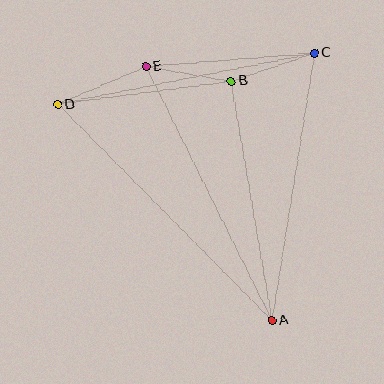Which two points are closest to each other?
Points B and E are closest to each other.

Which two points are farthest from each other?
Points A and D are farthest from each other.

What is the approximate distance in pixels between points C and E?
The distance between C and E is approximately 169 pixels.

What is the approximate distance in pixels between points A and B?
The distance between A and B is approximately 243 pixels.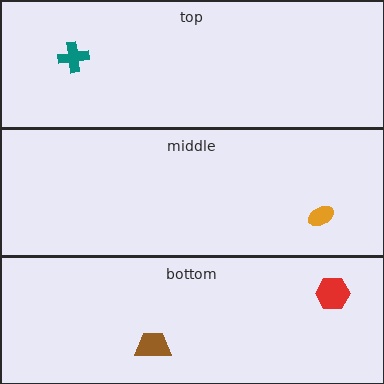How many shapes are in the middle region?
1.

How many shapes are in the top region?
1.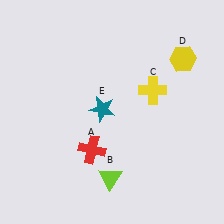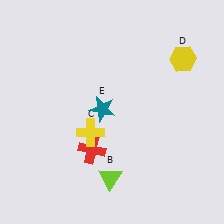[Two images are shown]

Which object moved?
The yellow cross (C) moved left.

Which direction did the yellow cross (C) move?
The yellow cross (C) moved left.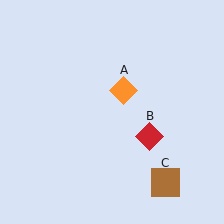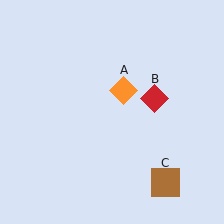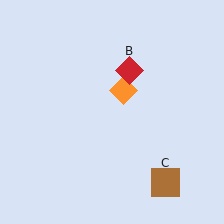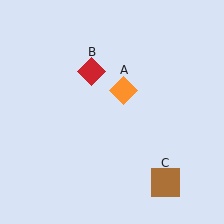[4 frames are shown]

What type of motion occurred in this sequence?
The red diamond (object B) rotated counterclockwise around the center of the scene.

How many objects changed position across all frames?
1 object changed position: red diamond (object B).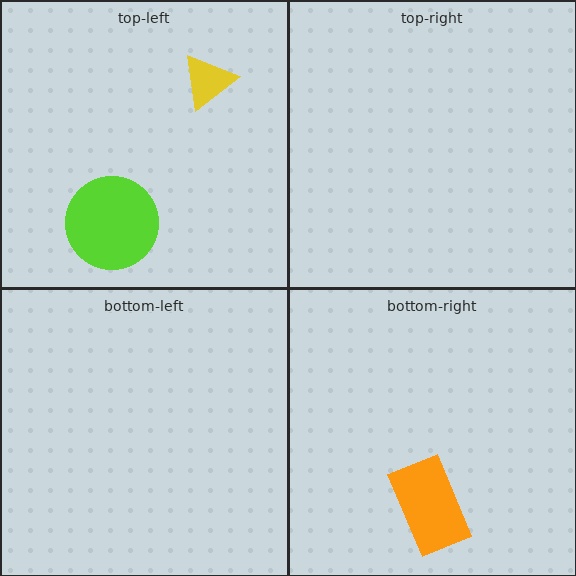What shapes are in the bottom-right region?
The orange rectangle.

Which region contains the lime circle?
The top-left region.